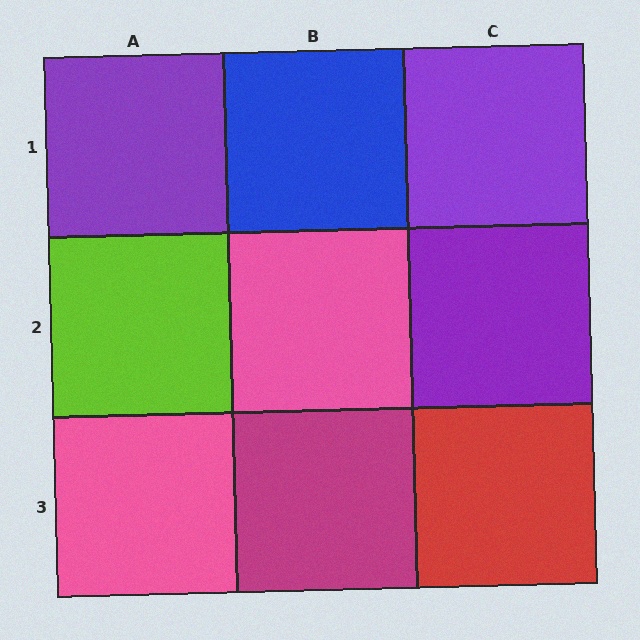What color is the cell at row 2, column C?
Purple.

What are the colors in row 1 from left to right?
Purple, blue, purple.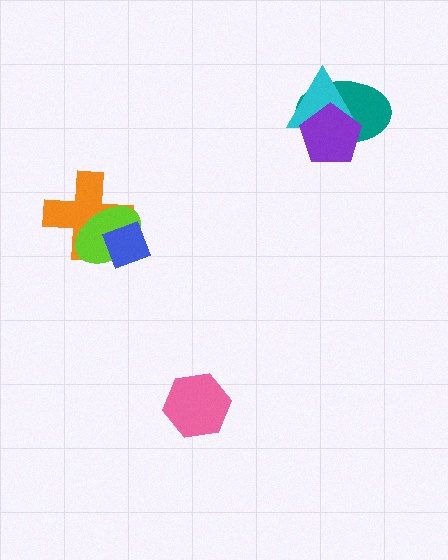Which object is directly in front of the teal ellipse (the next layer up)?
The cyan triangle is directly in front of the teal ellipse.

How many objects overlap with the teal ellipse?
2 objects overlap with the teal ellipse.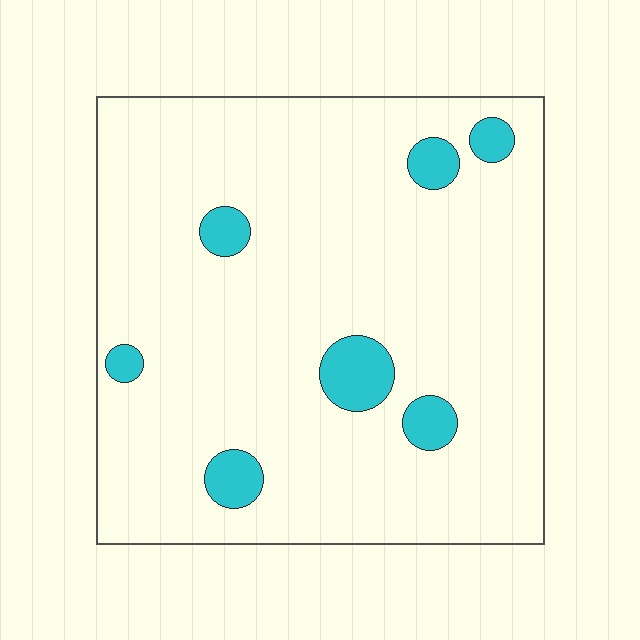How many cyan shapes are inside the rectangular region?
7.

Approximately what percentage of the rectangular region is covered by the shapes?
Approximately 10%.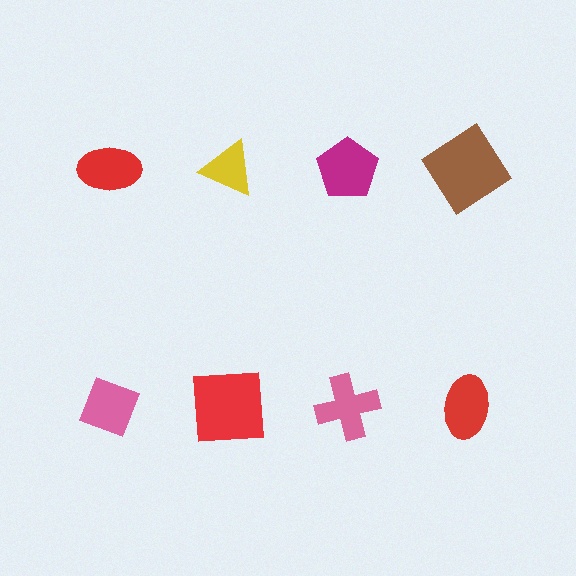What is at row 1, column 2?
A yellow triangle.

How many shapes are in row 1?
4 shapes.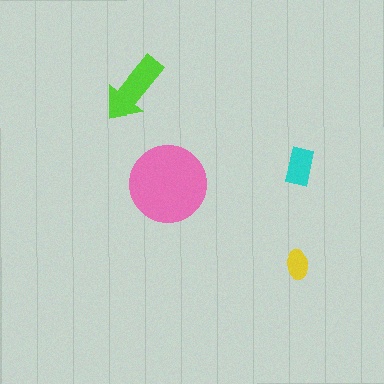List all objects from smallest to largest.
The yellow ellipse, the cyan rectangle, the lime arrow, the pink circle.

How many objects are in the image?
There are 4 objects in the image.